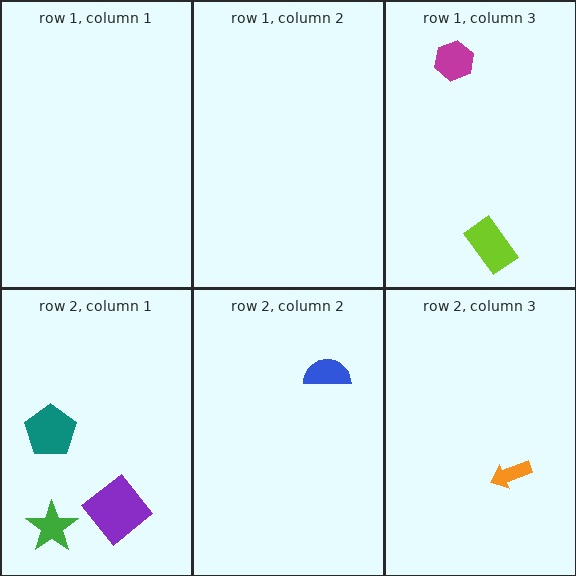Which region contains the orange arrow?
The row 2, column 3 region.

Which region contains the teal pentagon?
The row 2, column 1 region.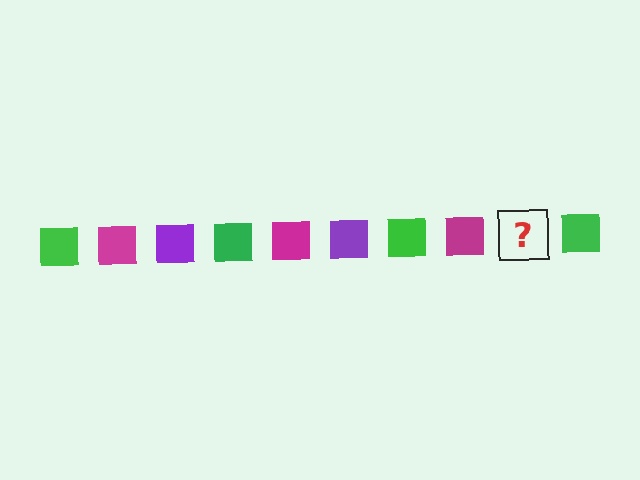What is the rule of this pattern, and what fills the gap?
The rule is that the pattern cycles through green, magenta, purple squares. The gap should be filled with a purple square.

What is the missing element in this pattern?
The missing element is a purple square.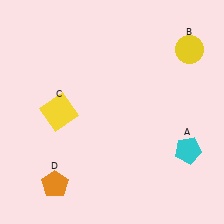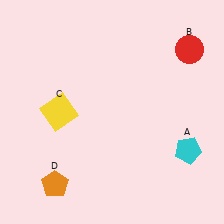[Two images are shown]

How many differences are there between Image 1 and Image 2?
There is 1 difference between the two images.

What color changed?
The circle (B) changed from yellow in Image 1 to red in Image 2.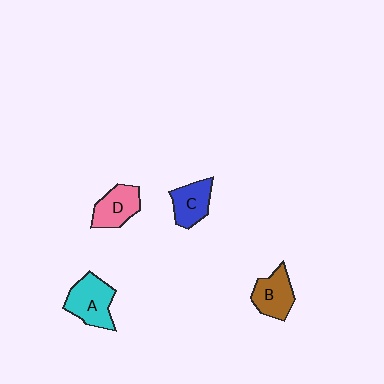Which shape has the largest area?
Shape A (cyan).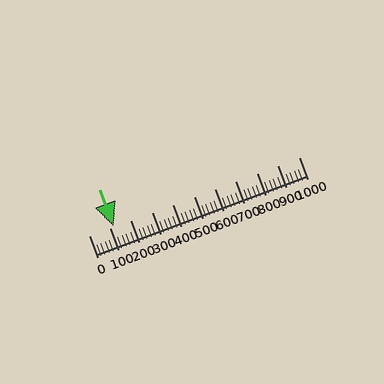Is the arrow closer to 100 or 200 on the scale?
The arrow is closer to 100.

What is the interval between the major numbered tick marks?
The major tick marks are spaced 100 units apart.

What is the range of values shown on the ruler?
The ruler shows values from 0 to 1000.